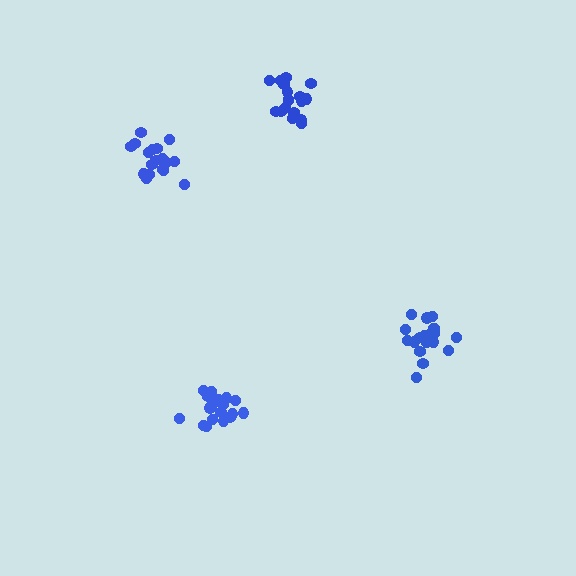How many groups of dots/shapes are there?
There are 4 groups.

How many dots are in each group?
Group 1: 20 dots, Group 2: 18 dots, Group 3: 20 dots, Group 4: 20 dots (78 total).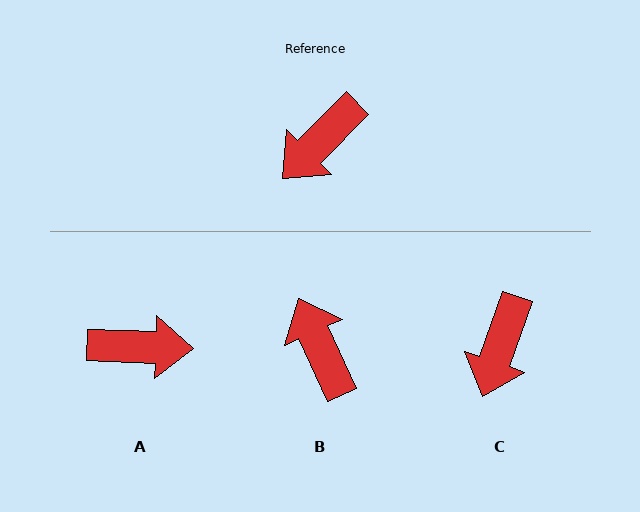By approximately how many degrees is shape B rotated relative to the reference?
Approximately 111 degrees clockwise.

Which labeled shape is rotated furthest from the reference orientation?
A, about 133 degrees away.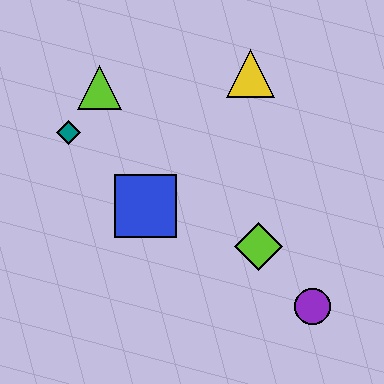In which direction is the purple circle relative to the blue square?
The purple circle is to the right of the blue square.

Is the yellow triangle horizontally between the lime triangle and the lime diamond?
Yes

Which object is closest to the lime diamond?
The purple circle is closest to the lime diamond.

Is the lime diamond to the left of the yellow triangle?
No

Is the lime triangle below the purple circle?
No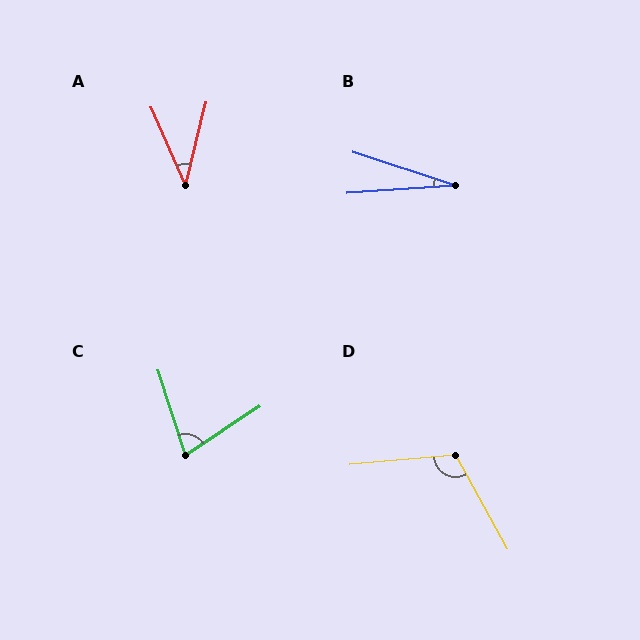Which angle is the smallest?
B, at approximately 22 degrees.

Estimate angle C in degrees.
Approximately 74 degrees.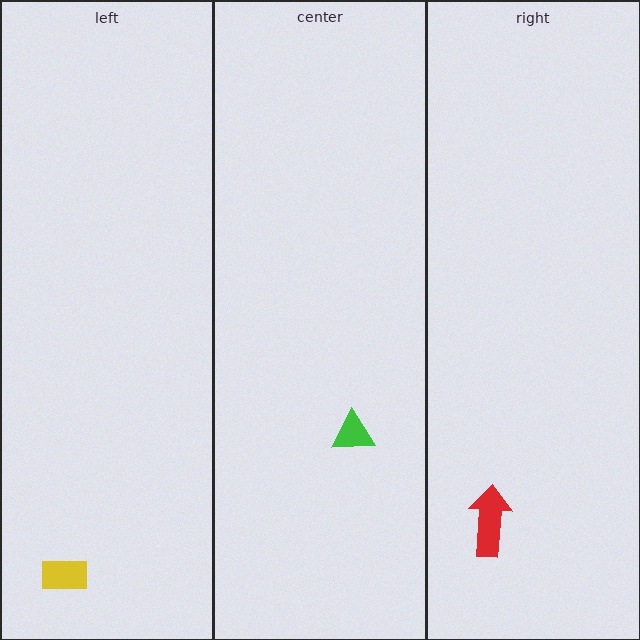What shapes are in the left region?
The yellow rectangle.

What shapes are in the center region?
The green triangle.